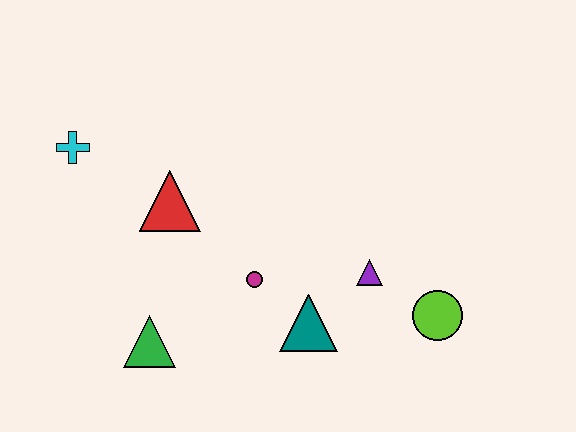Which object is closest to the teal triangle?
The magenta circle is closest to the teal triangle.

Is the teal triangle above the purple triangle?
No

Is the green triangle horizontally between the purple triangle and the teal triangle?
No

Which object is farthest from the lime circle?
The cyan cross is farthest from the lime circle.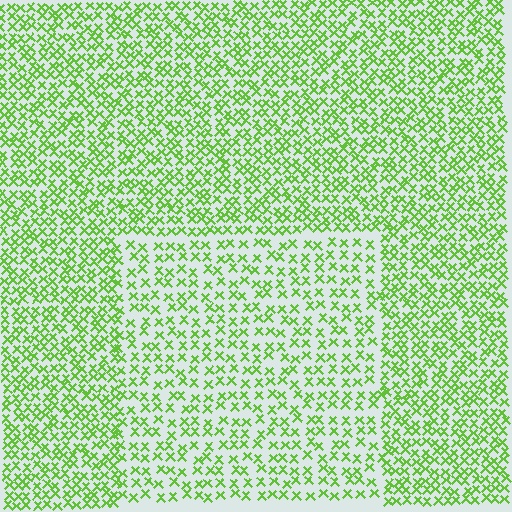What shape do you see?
I see a rectangle.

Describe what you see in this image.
The image contains small lime elements arranged at two different densities. A rectangle-shaped region is visible where the elements are less densely packed than the surrounding area.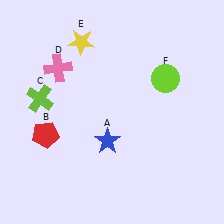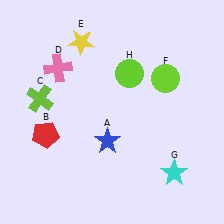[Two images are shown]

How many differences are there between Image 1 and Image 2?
There are 2 differences between the two images.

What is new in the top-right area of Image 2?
A lime circle (H) was added in the top-right area of Image 2.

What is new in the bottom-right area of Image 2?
A cyan star (G) was added in the bottom-right area of Image 2.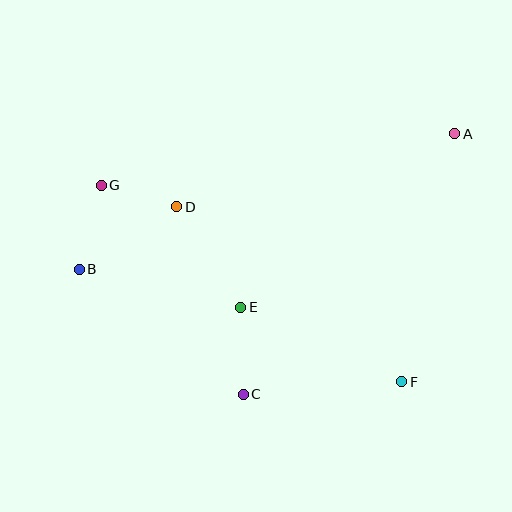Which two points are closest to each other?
Points D and G are closest to each other.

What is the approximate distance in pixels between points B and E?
The distance between B and E is approximately 166 pixels.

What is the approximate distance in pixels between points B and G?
The distance between B and G is approximately 87 pixels.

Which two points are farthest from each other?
Points A and B are farthest from each other.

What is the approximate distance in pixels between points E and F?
The distance between E and F is approximately 177 pixels.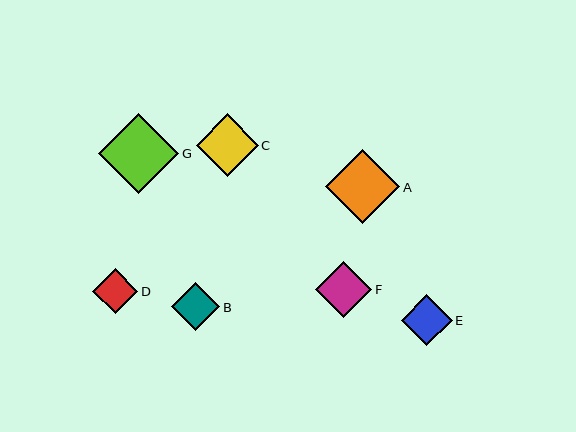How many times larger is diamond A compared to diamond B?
Diamond A is approximately 1.5 times the size of diamond B.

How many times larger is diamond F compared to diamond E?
Diamond F is approximately 1.1 times the size of diamond E.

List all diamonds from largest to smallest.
From largest to smallest: G, A, C, F, E, B, D.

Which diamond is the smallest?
Diamond D is the smallest with a size of approximately 45 pixels.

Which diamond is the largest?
Diamond G is the largest with a size of approximately 81 pixels.